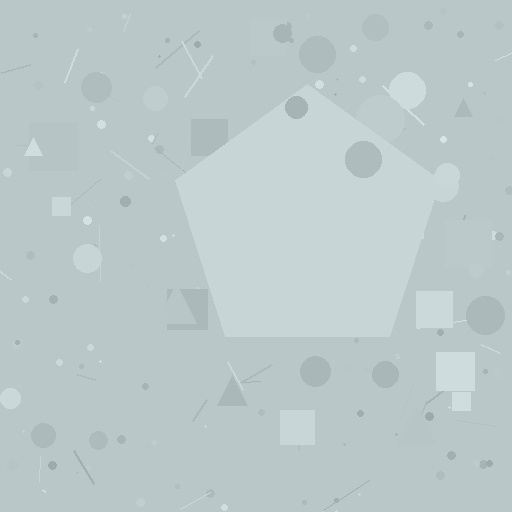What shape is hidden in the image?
A pentagon is hidden in the image.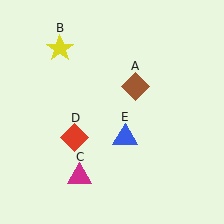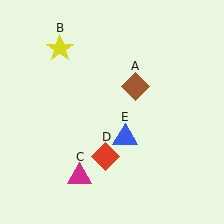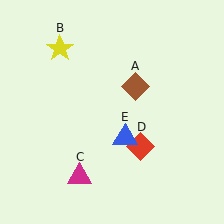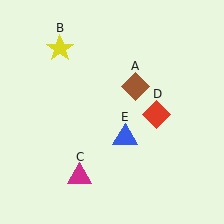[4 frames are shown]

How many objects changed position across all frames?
1 object changed position: red diamond (object D).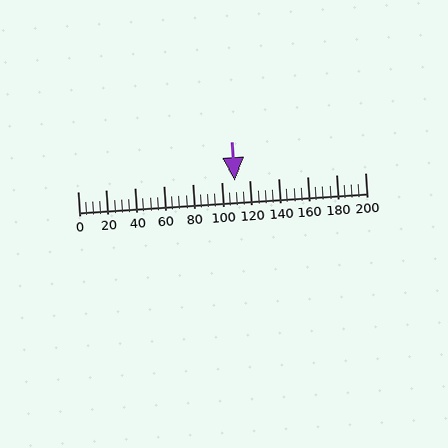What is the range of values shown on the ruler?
The ruler shows values from 0 to 200.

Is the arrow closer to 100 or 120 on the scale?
The arrow is closer to 100.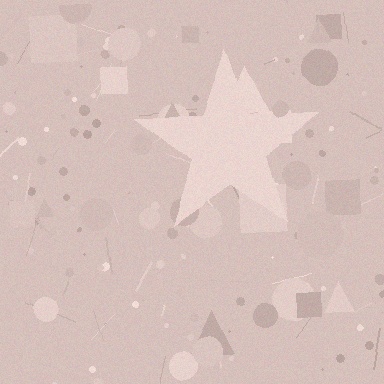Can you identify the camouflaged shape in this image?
The camouflaged shape is a star.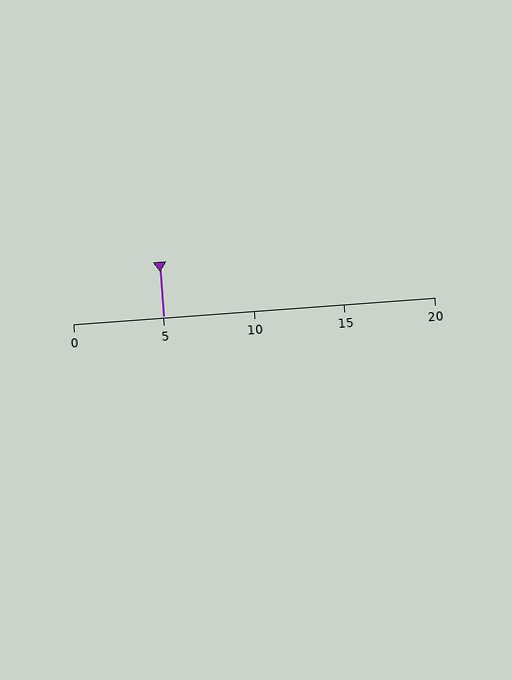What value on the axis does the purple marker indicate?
The marker indicates approximately 5.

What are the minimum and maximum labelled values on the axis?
The axis runs from 0 to 20.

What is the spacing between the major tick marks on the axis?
The major ticks are spaced 5 apart.